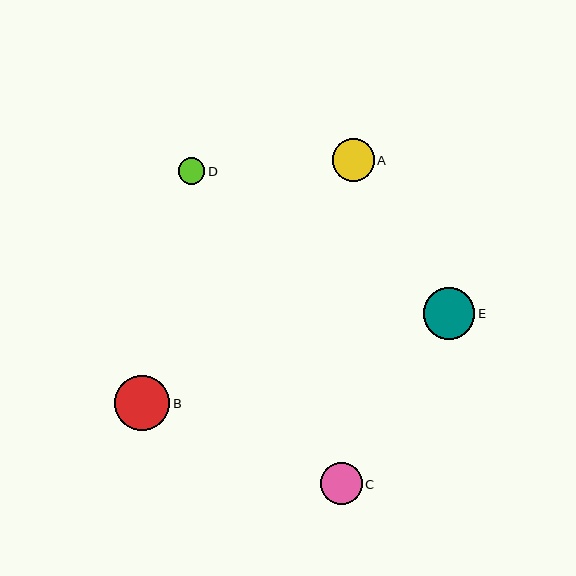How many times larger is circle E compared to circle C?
Circle E is approximately 1.2 times the size of circle C.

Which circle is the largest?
Circle B is the largest with a size of approximately 55 pixels.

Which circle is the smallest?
Circle D is the smallest with a size of approximately 27 pixels.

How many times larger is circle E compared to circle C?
Circle E is approximately 1.2 times the size of circle C.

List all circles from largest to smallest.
From largest to smallest: B, E, C, A, D.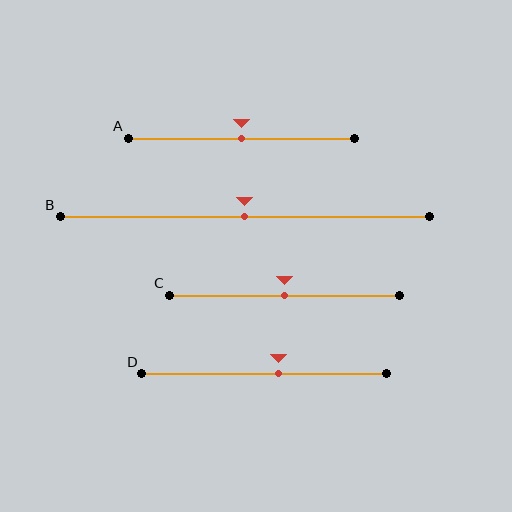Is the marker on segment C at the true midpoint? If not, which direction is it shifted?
Yes, the marker on segment C is at the true midpoint.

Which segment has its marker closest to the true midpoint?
Segment A has its marker closest to the true midpoint.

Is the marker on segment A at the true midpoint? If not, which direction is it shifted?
Yes, the marker on segment A is at the true midpoint.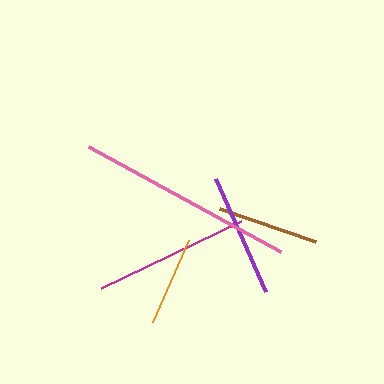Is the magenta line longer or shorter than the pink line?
The pink line is longer than the magenta line.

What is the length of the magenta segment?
The magenta segment is approximately 155 pixels long.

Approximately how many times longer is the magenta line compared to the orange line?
The magenta line is approximately 1.7 times the length of the orange line.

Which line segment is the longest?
The pink line is the longest at approximately 219 pixels.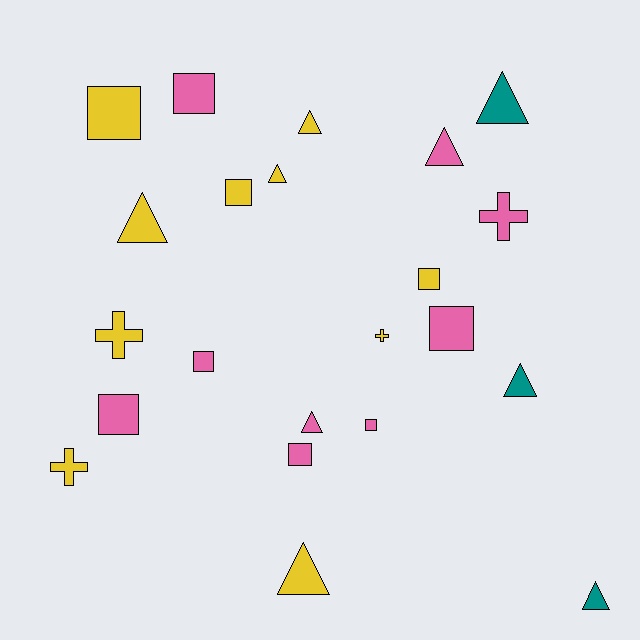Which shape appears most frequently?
Square, with 9 objects.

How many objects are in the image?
There are 22 objects.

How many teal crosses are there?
There are no teal crosses.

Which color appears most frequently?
Yellow, with 10 objects.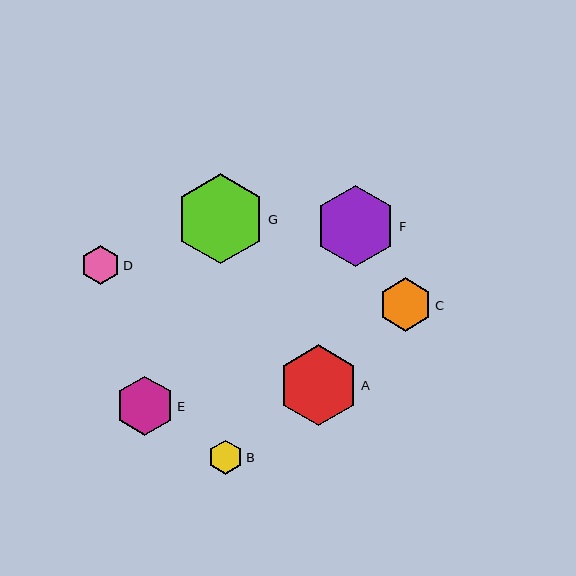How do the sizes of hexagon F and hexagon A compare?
Hexagon F and hexagon A are approximately the same size.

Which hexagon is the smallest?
Hexagon B is the smallest with a size of approximately 34 pixels.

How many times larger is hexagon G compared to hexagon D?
Hexagon G is approximately 2.3 times the size of hexagon D.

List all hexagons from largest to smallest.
From largest to smallest: G, F, A, E, C, D, B.